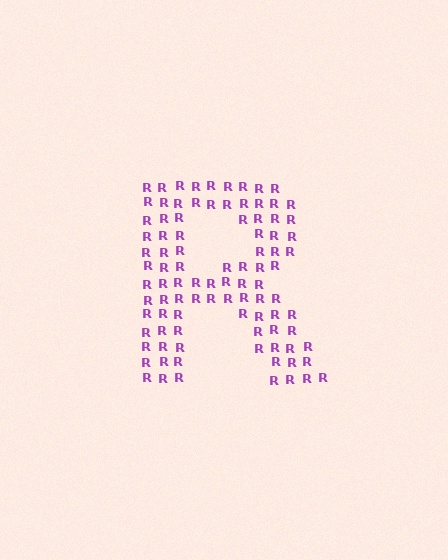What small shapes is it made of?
It is made of small letter R's.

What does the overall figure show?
The overall figure shows the letter R.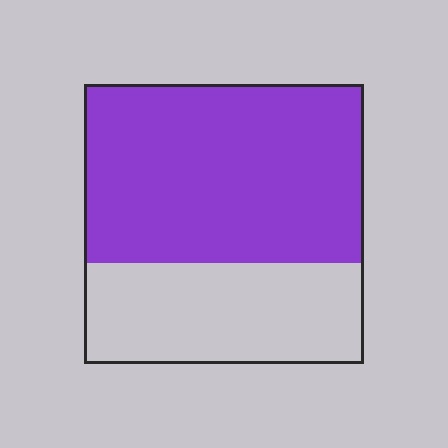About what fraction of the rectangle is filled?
About five eighths (5/8).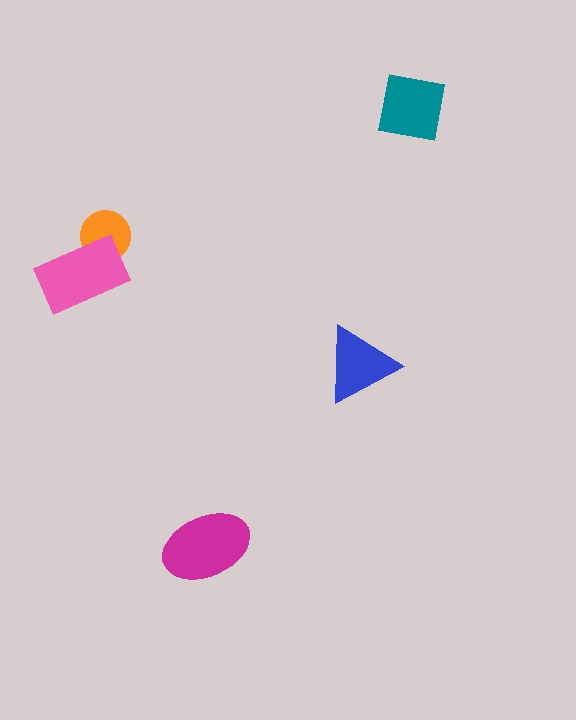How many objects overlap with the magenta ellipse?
0 objects overlap with the magenta ellipse.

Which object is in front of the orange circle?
The pink rectangle is in front of the orange circle.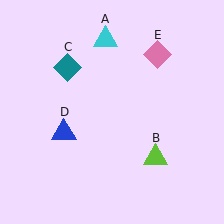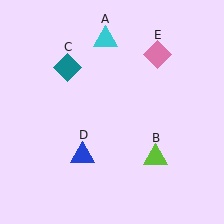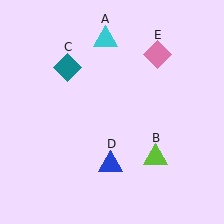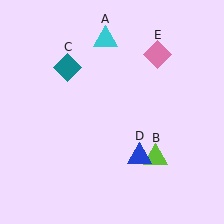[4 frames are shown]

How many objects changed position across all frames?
1 object changed position: blue triangle (object D).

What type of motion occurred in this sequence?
The blue triangle (object D) rotated counterclockwise around the center of the scene.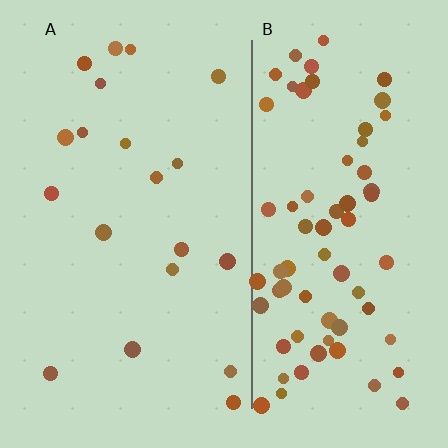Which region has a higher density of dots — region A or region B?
B (the right).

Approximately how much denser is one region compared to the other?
Approximately 3.7× — region B over region A.